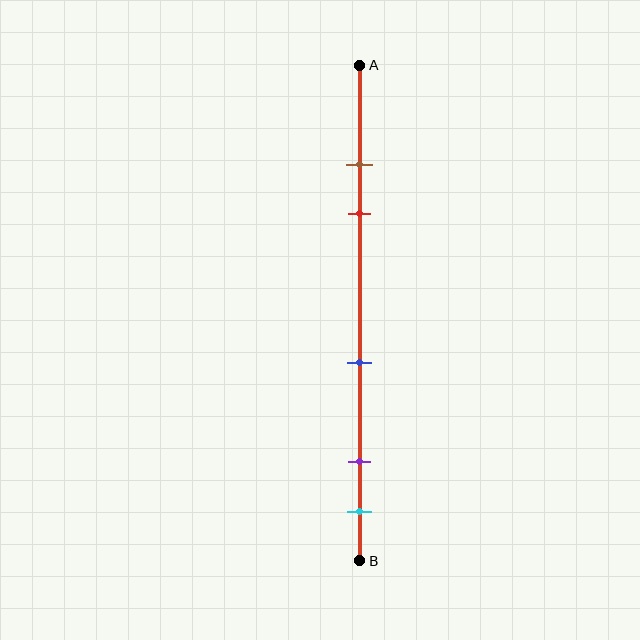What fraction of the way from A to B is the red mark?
The red mark is approximately 30% (0.3) of the way from A to B.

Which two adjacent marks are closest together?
The brown and red marks are the closest adjacent pair.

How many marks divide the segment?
There are 5 marks dividing the segment.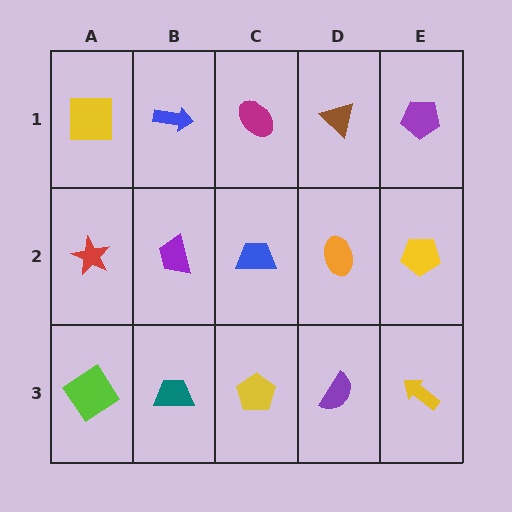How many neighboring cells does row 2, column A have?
3.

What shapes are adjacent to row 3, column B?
A purple trapezoid (row 2, column B), a lime diamond (row 3, column A), a yellow pentagon (row 3, column C).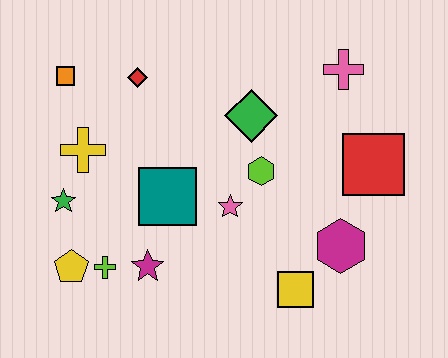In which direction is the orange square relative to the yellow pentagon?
The orange square is above the yellow pentagon.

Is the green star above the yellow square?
Yes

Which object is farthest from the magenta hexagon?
The orange square is farthest from the magenta hexagon.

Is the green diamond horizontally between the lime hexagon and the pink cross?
No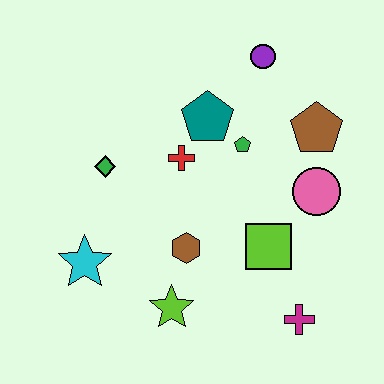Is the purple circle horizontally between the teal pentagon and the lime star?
No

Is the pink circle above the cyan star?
Yes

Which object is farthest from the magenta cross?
The purple circle is farthest from the magenta cross.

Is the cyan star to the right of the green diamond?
No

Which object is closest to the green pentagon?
The teal pentagon is closest to the green pentagon.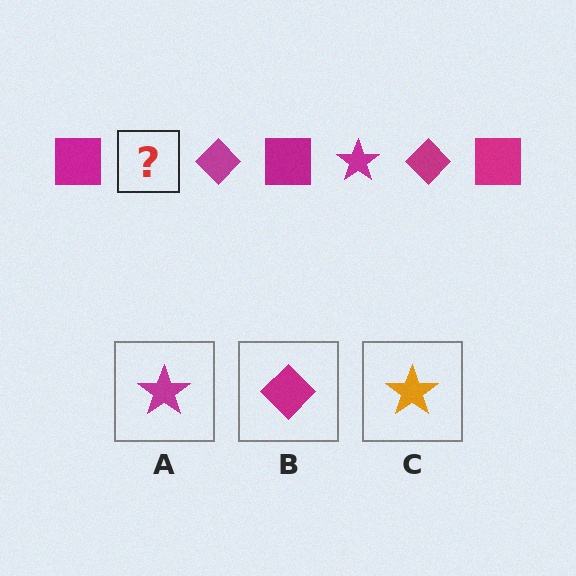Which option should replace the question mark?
Option A.